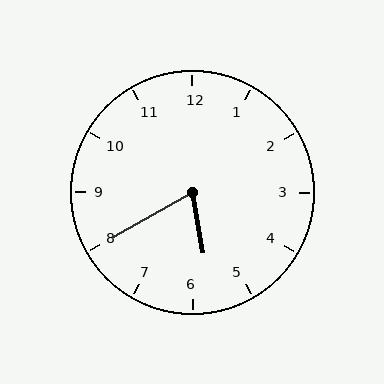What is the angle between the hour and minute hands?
Approximately 70 degrees.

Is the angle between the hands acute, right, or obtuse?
It is acute.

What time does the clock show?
5:40.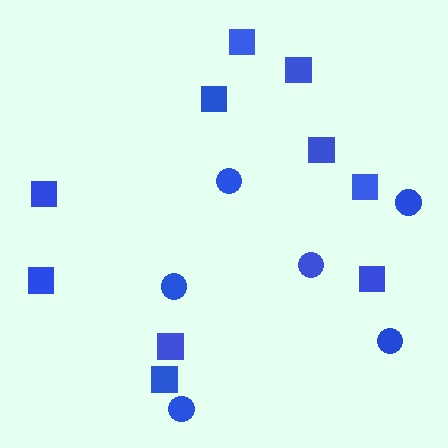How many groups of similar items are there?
There are 2 groups: one group of circles (6) and one group of squares (10).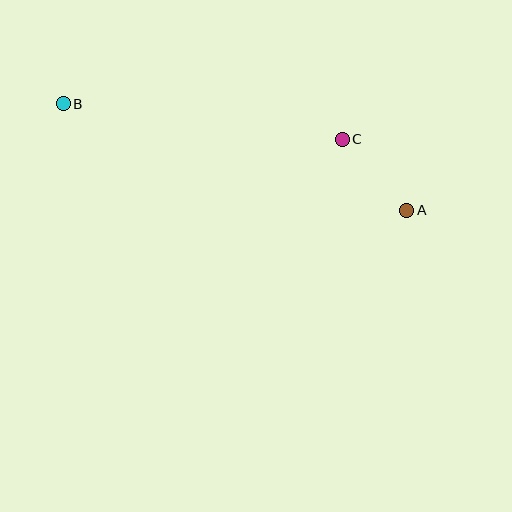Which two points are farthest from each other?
Points A and B are farthest from each other.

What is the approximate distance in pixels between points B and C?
The distance between B and C is approximately 282 pixels.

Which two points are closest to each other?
Points A and C are closest to each other.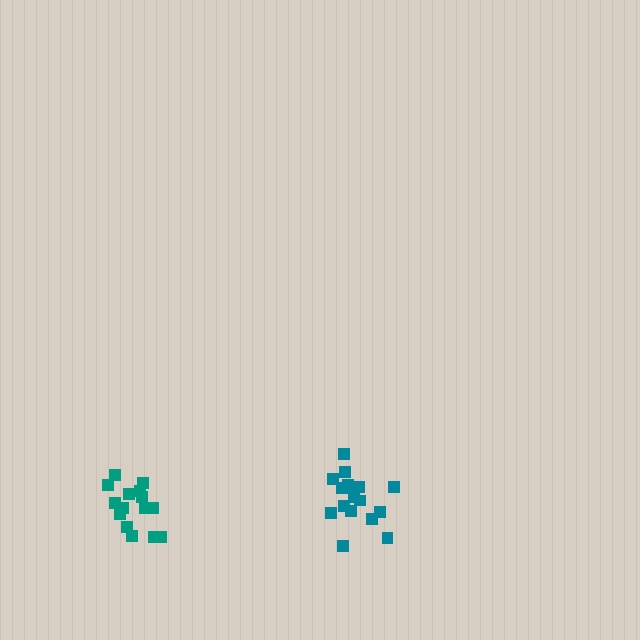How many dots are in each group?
Group 1: 16 dots, Group 2: 16 dots (32 total).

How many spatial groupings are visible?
There are 2 spatial groupings.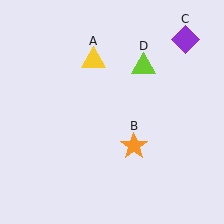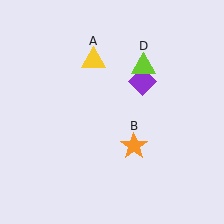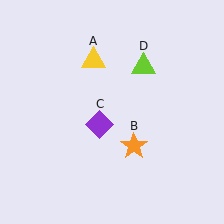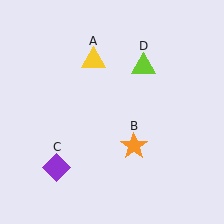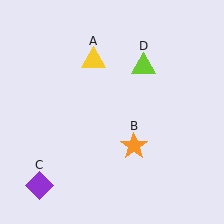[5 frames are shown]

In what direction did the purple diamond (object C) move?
The purple diamond (object C) moved down and to the left.